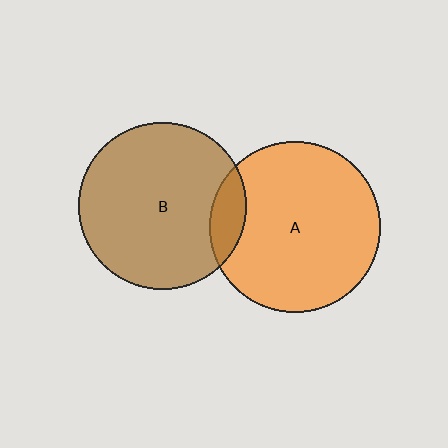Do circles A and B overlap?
Yes.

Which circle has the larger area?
Circle A (orange).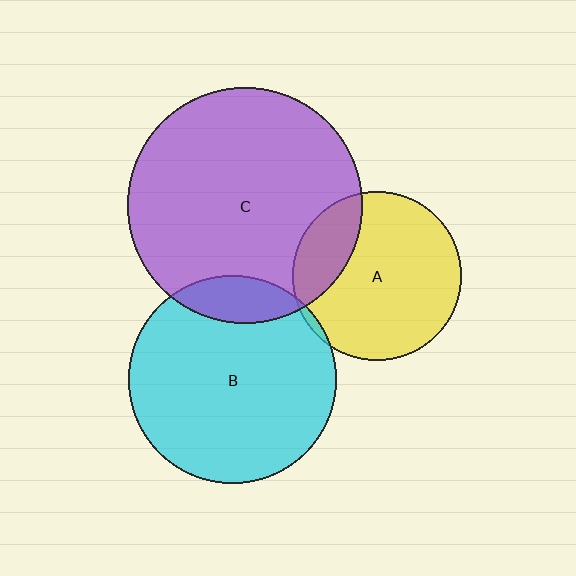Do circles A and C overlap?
Yes.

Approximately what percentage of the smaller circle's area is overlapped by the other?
Approximately 20%.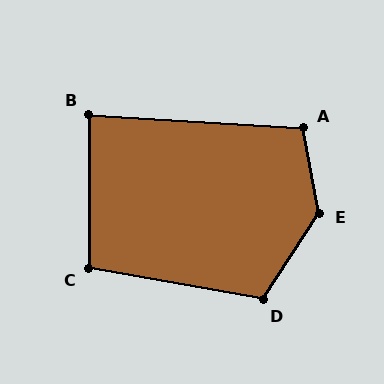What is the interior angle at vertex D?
Approximately 113 degrees (obtuse).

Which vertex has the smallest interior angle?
B, at approximately 87 degrees.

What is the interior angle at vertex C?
Approximately 100 degrees (obtuse).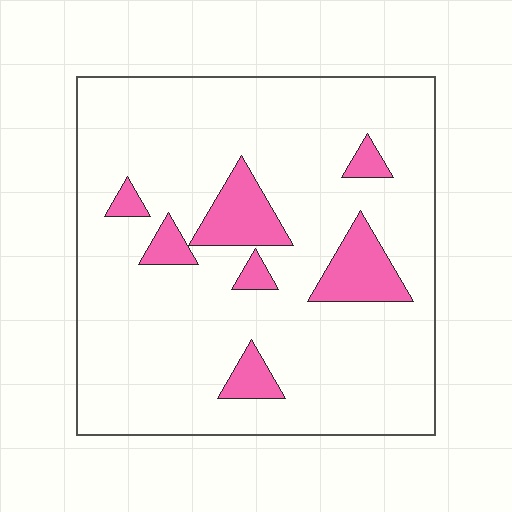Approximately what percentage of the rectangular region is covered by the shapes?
Approximately 15%.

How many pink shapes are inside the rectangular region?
7.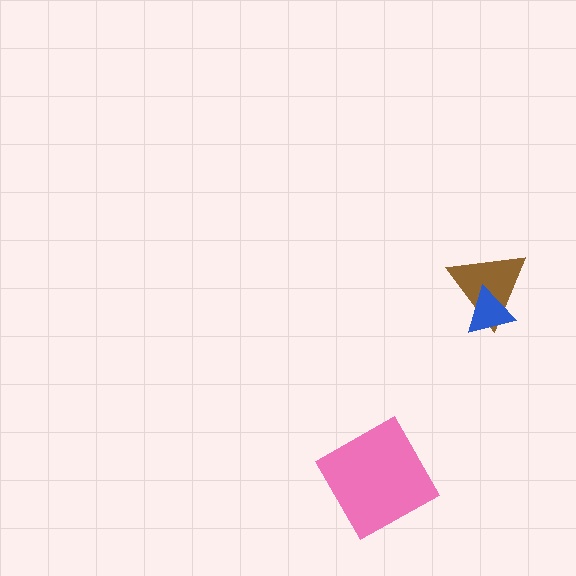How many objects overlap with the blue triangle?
1 object overlaps with the blue triangle.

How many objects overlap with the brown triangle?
1 object overlaps with the brown triangle.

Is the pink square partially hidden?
No, no other shape covers it.